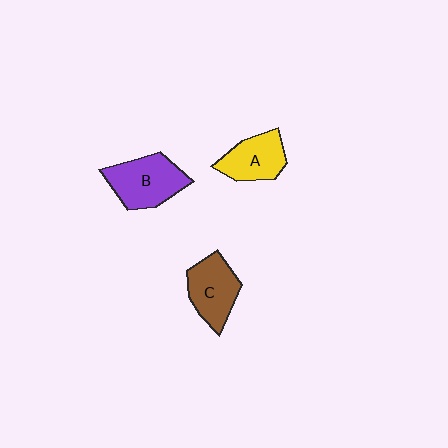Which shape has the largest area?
Shape B (purple).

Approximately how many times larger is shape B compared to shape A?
Approximately 1.3 times.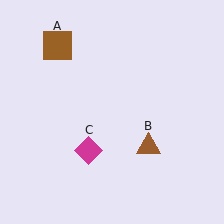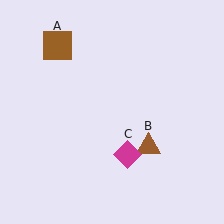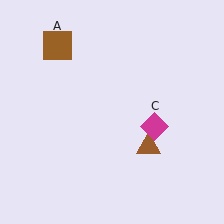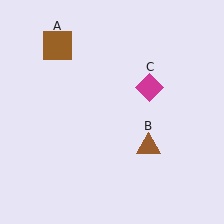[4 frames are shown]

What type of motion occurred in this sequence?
The magenta diamond (object C) rotated counterclockwise around the center of the scene.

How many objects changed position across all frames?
1 object changed position: magenta diamond (object C).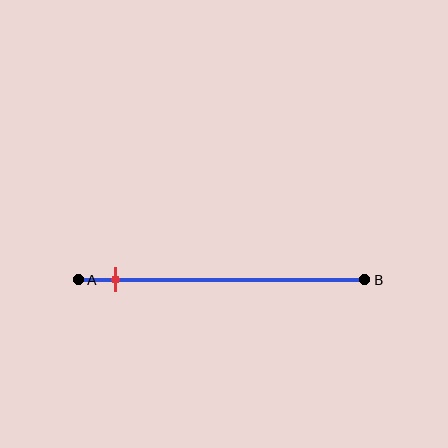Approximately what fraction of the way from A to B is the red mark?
The red mark is approximately 15% of the way from A to B.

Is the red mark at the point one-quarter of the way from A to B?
No, the mark is at about 15% from A, not at the 25% one-quarter point.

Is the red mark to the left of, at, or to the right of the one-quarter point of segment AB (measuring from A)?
The red mark is to the left of the one-quarter point of segment AB.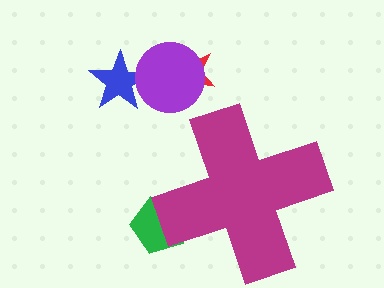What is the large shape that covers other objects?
A magenta cross.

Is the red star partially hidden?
No, the red star is fully visible.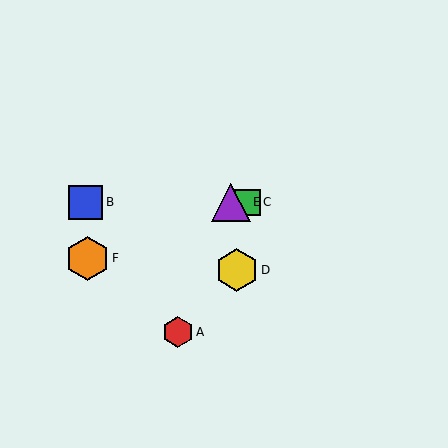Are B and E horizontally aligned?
Yes, both are at y≈202.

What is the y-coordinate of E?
Object E is at y≈202.